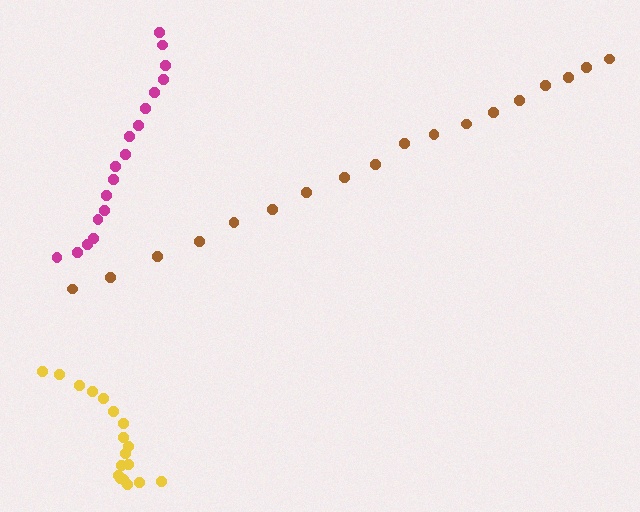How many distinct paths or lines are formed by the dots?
There are 3 distinct paths.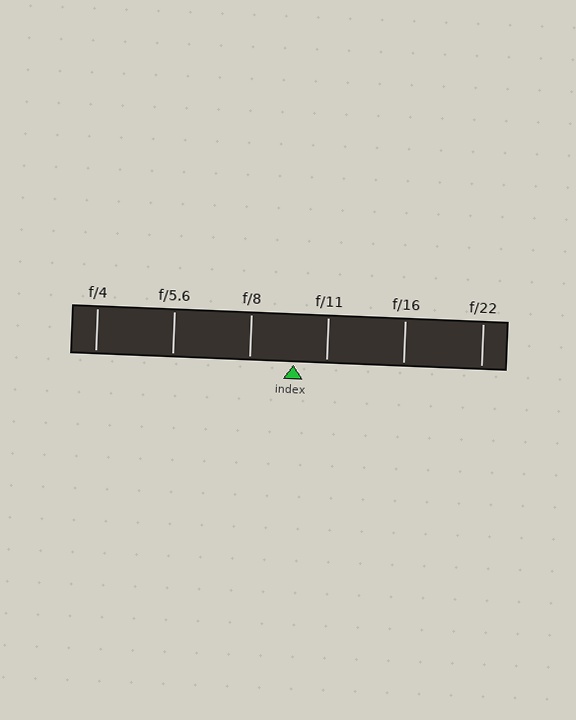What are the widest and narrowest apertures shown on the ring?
The widest aperture shown is f/4 and the narrowest is f/22.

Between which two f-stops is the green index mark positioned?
The index mark is between f/8 and f/11.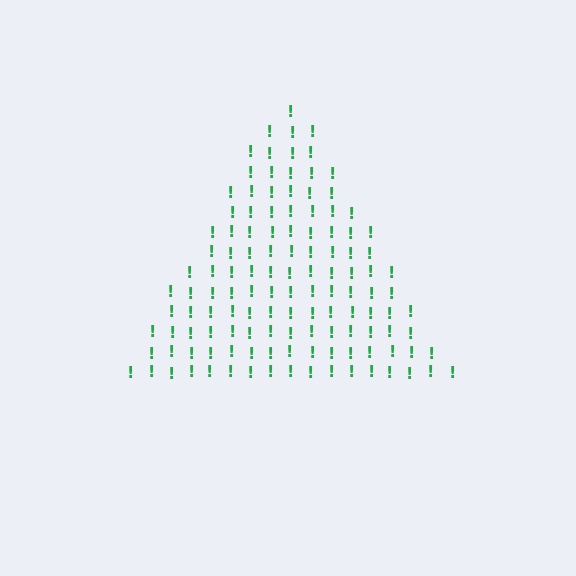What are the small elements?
The small elements are exclamation marks.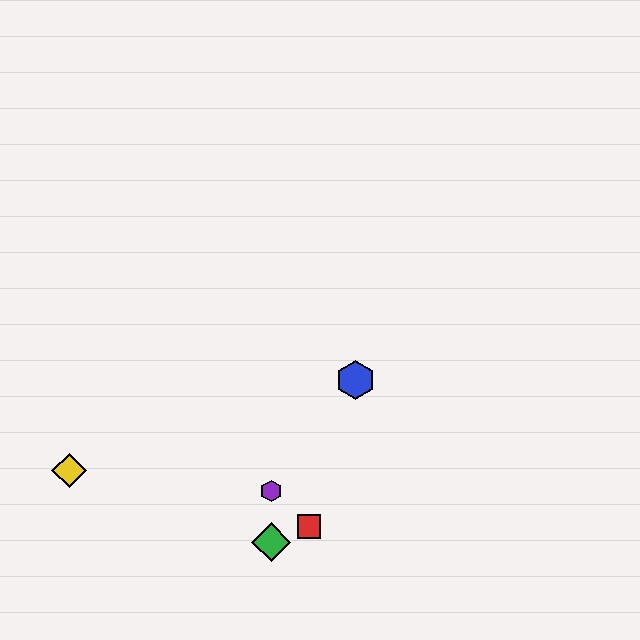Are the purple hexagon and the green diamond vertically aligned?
Yes, both are at x≈271.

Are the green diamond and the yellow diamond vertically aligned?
No, the green diamond is at x≈271 and the yellow diamond is at x≈69.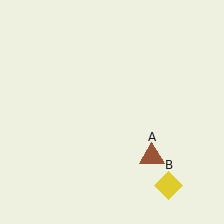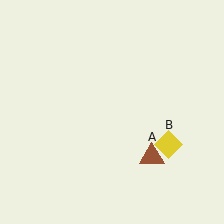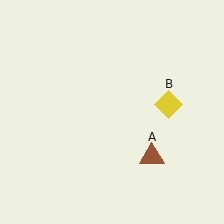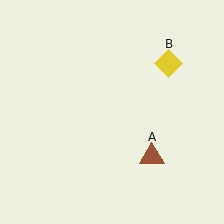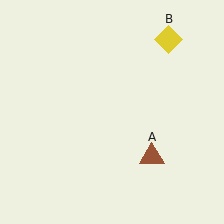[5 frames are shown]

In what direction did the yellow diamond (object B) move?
The yellow diamond (object B) moved up.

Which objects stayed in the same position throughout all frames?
Brown triangle (object A) remained stationary.